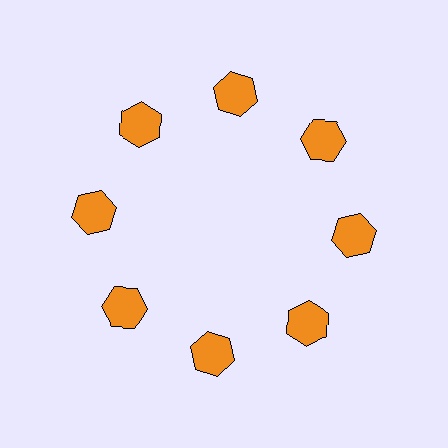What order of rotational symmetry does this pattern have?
This pattern has 8-fold rotational symmetry.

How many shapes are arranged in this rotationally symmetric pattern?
There are 8 shapes, arranged in 8 groups of 1.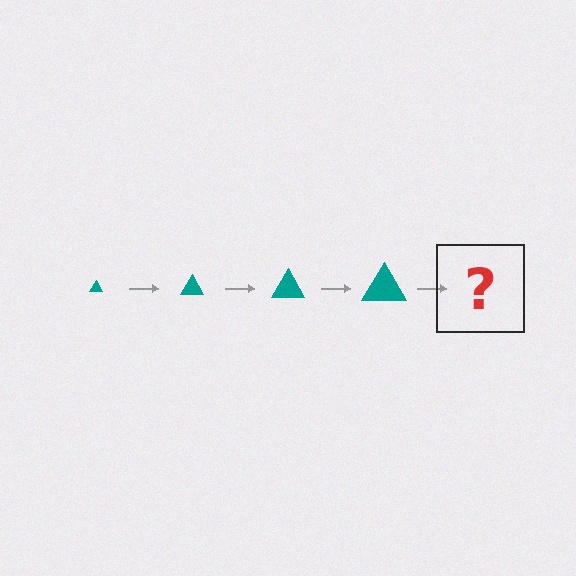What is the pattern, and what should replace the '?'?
The pattern is that the triangle gets progressively larger each step. The '?' should be a teal triangle, larger than the previous one.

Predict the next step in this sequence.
The next step is a teal triangle, larger than the previous one.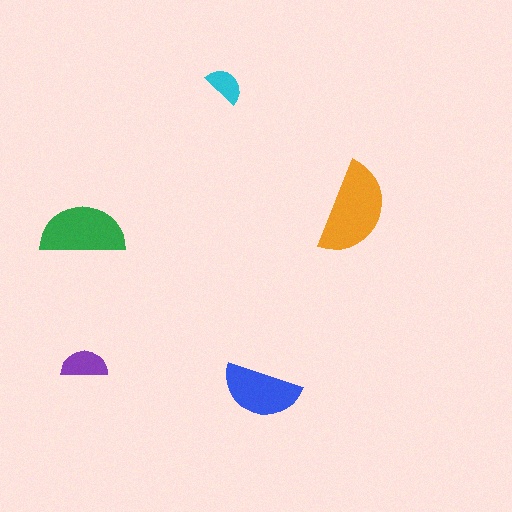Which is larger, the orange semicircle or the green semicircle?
The orange one.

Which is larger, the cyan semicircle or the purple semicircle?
The purple one.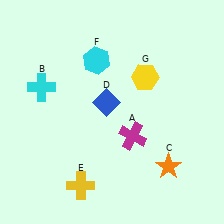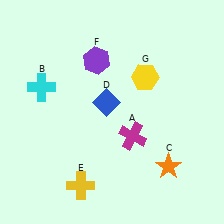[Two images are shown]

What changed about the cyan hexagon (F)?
In Image 1, F is cyan. In Image 2, it changed to purple.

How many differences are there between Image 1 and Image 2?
There is 1 difference between the two images.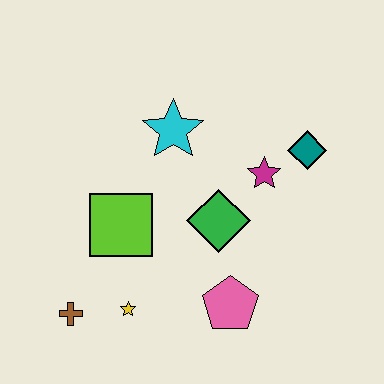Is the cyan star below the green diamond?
No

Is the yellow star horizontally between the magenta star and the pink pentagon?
No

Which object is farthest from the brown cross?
The teal diamond is farthest from the brown cross.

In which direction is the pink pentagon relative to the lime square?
The pink pentagon is to the right of the lime square.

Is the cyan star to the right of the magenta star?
No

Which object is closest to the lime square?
The yellow star is closest to the lime square.